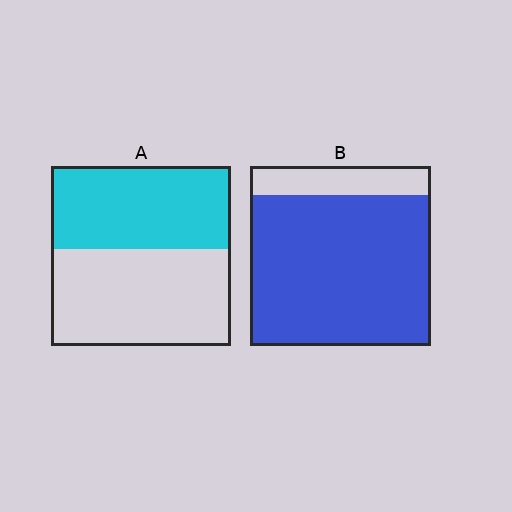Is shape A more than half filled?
Roughly half.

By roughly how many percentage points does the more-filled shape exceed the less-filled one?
By roughly 40 percentage points (B over A).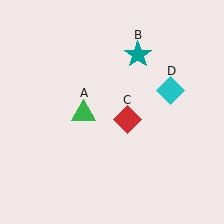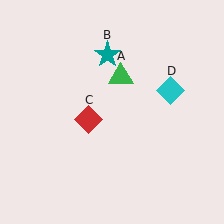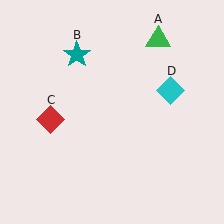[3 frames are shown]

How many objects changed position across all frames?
3 objects changed position: green triangle (object A), teal star (object B), red diamond (object C).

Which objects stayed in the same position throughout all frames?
Cyan diamond (object D) remained stationary.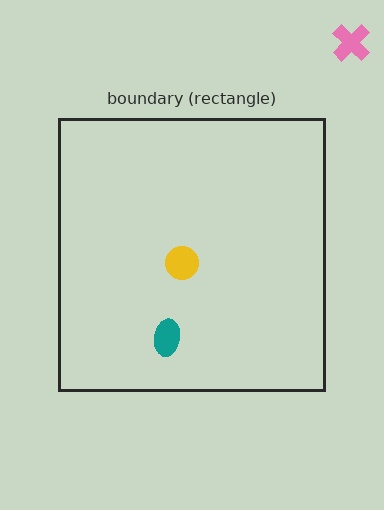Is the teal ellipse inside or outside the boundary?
Inside.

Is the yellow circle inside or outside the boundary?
Inside.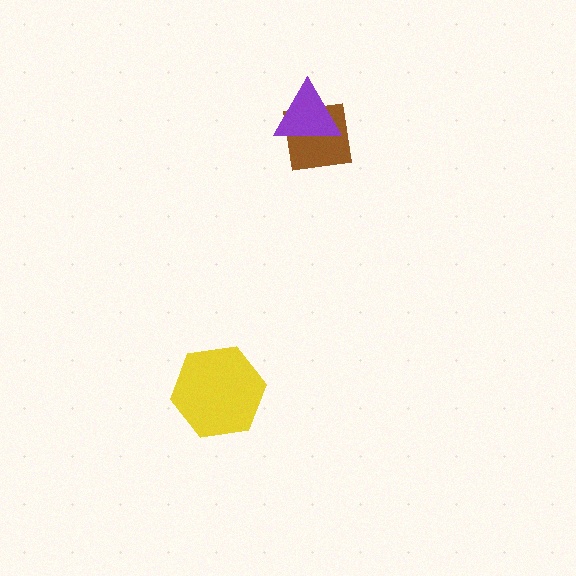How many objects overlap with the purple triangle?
1 object overlaps with the purple triangle.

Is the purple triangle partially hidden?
No, no other shape covers it.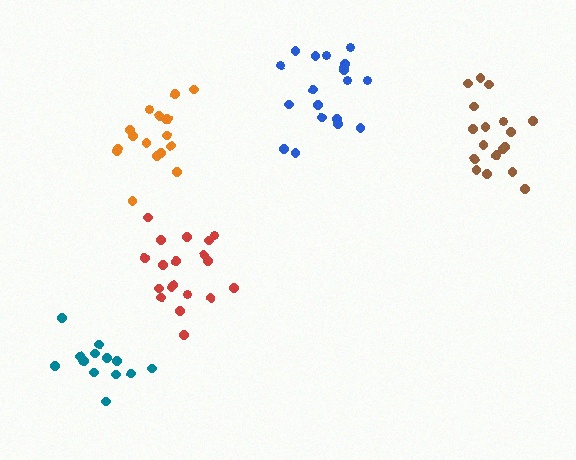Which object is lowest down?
The teal cluster is bottommost.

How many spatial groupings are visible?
There are 5 spatial groupings.